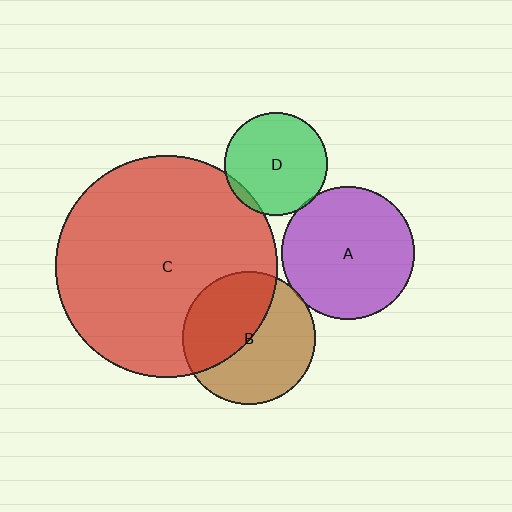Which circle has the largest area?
Circle C (red).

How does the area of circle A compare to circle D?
Approximately 1.7 times.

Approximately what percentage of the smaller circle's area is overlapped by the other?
Approximately 5%.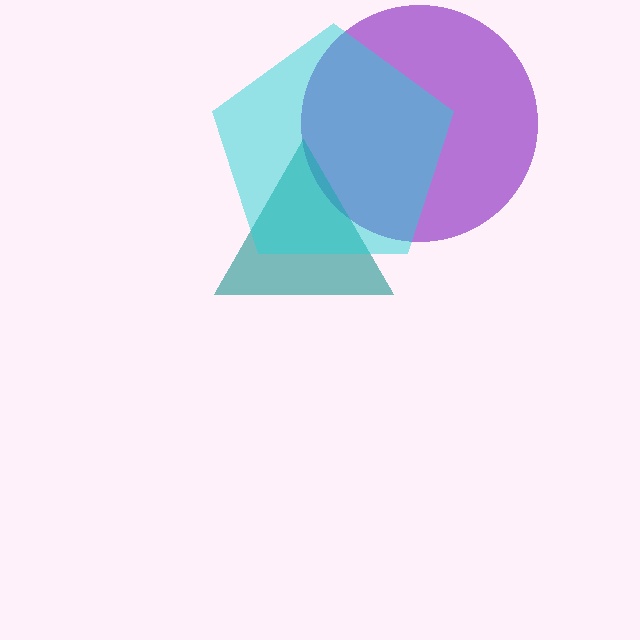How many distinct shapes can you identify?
There are 3 distinct shapes: a purple circle, a teal triangle, a cyan pentagon.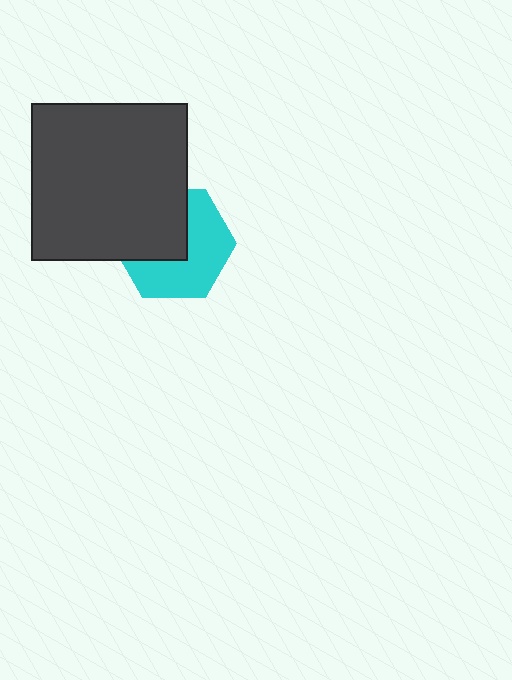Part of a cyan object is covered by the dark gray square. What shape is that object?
It is a hexagon.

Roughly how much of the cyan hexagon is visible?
About half of it is visible (roughly 55%).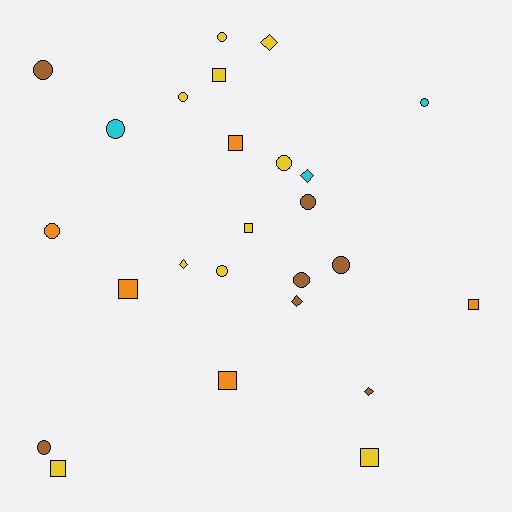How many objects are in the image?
There are 25 objects.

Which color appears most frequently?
Yellow, with 10 objects.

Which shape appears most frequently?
Circle, with 12 objects.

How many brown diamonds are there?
There are 2 brown diamonds.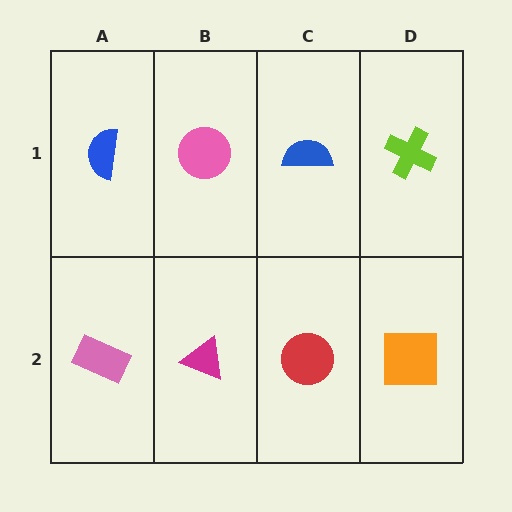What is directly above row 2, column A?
A blue semicircle.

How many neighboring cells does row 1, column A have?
2.